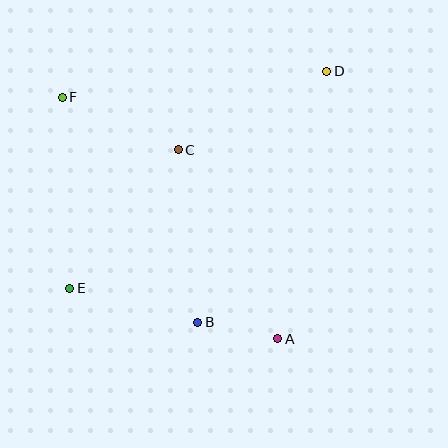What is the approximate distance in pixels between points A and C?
The distance between A and C is approximately 214 pixels.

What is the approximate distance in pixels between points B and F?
The distance between B and F is approximately 263 pixels.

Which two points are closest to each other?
Points A and B are closest to each other.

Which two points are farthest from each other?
Points D and E are farthest from each other.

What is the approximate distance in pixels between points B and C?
The distance between B and C is approximately 174 pixels.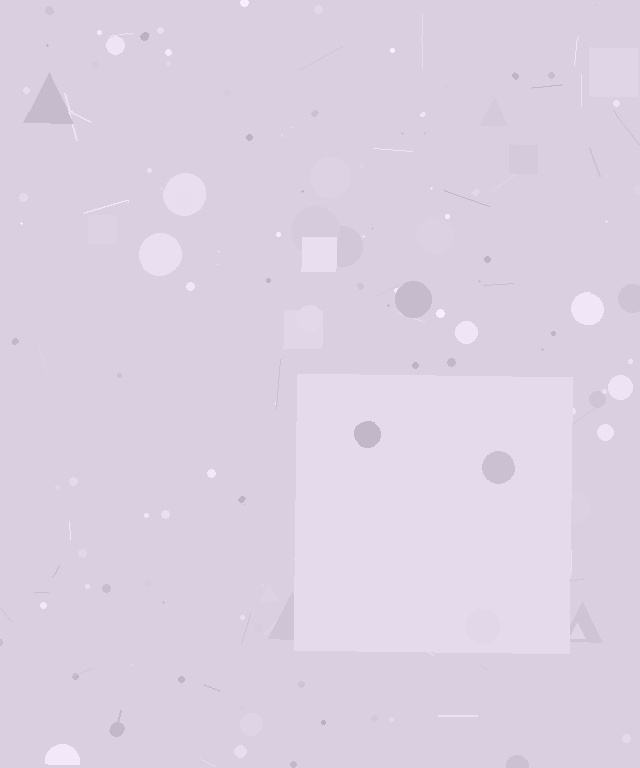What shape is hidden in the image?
A square is hidden in the image.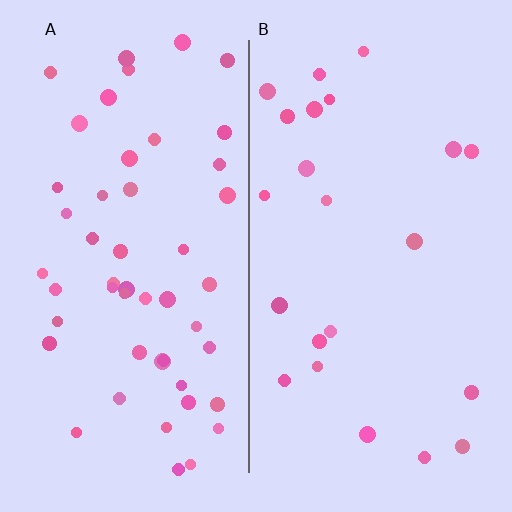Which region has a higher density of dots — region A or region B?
A (the left).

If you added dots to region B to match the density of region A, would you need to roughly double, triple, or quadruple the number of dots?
Approximately double.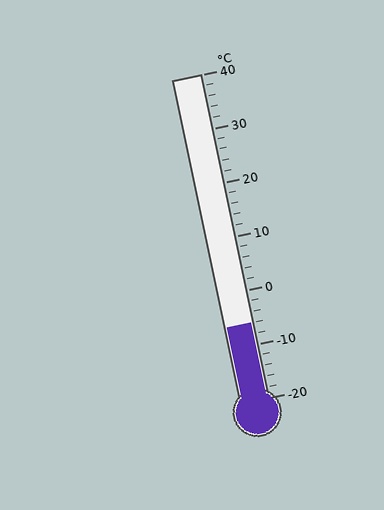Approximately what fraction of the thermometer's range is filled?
The thermometer is filled to approximately 25% of its range.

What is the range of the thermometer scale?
The thermometer scale ranges from -20°C to 40°C.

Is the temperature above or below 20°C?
The temperature is below 20°C.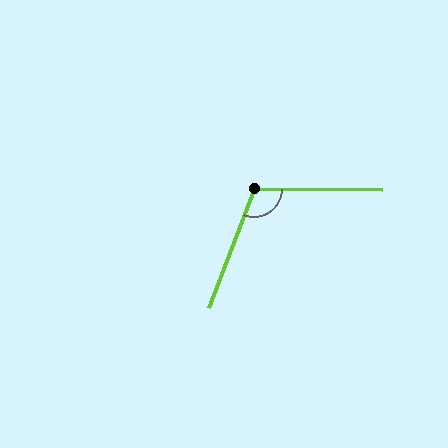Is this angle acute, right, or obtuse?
It is obtuse.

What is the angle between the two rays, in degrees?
Approximately 110 degrees.